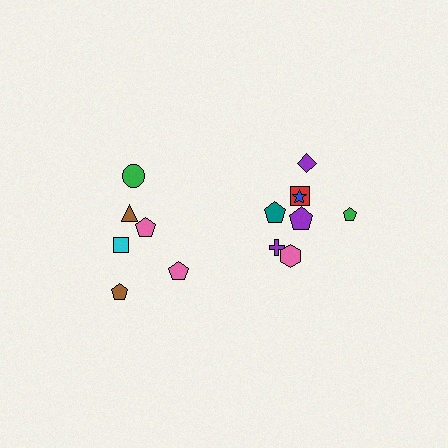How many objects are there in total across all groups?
There are 14 objects.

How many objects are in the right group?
There are 8 objects.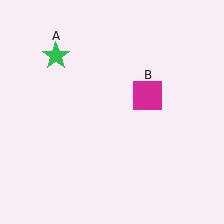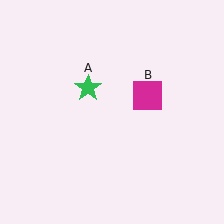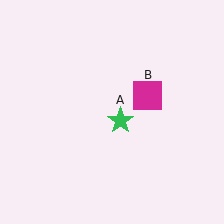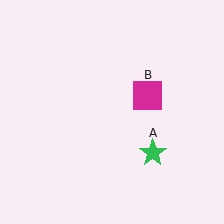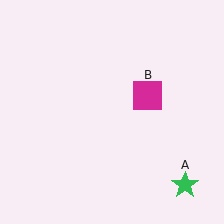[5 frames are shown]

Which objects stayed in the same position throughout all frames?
Magenta square (object B) remained stationary.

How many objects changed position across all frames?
1 object changed position: green star (object A).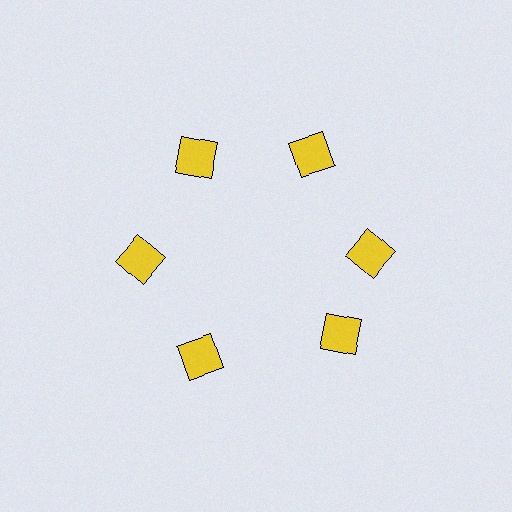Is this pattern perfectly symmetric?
No. The 6 yellow squares are arranged in a ring, but one element near the 5 o'clock position is rotated out of alignment along the ring, breaking the 6-fold rotational symmetry.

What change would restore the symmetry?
The symmetry would be restored by rotating it back into even spacing with its neighbors so that all 6 squares sit at equal angles and equal distance from the center.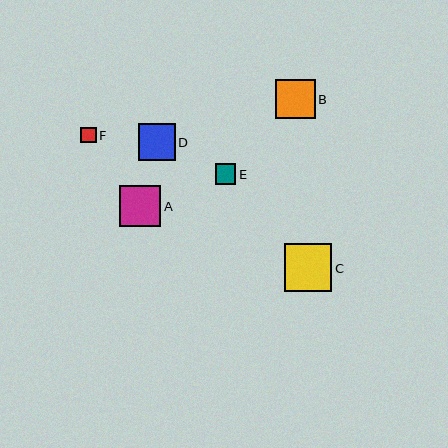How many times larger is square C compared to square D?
Square C is approximately 1.3 times the size of square D.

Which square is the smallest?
Square F is the smallest with a size of approximately 15 pixels.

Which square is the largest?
Square C is the largest with a size of approximately 47 pixels.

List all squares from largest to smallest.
From largest to smallest: C, A, B, D, E, F.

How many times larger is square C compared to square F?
Square C is approximately 3.1 times the size of square F.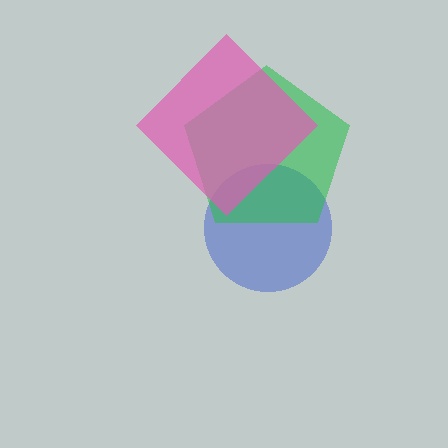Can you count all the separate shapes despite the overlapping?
Yes, there are 3 separate shapes.